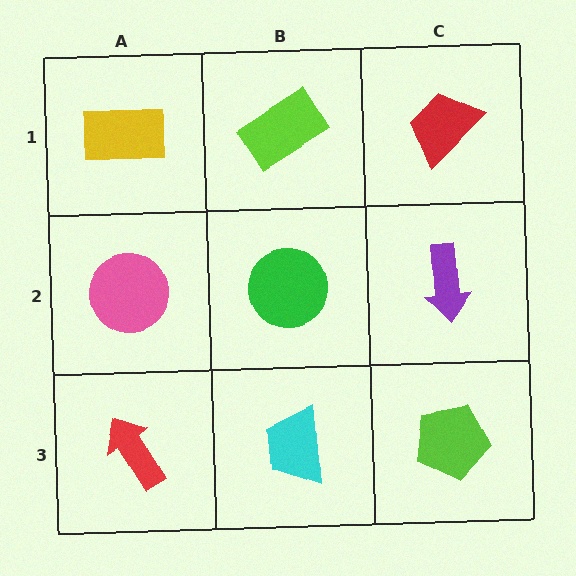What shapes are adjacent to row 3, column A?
A pink circle (row 2, column A), a cyan trapezoid (row 3, column B).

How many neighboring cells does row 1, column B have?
3.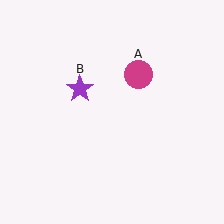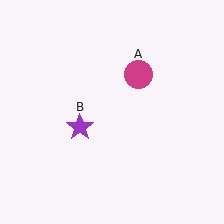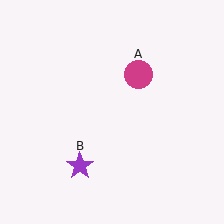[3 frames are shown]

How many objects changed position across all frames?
1 object changed position: purple star (object B).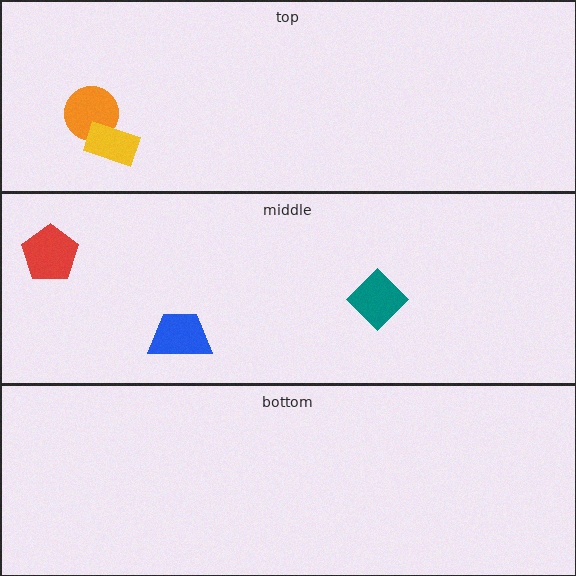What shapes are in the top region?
The orange circle, the yellow rectangle.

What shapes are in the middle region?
The blue trapezoid, the teal diamond, the red pentagon.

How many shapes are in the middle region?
3.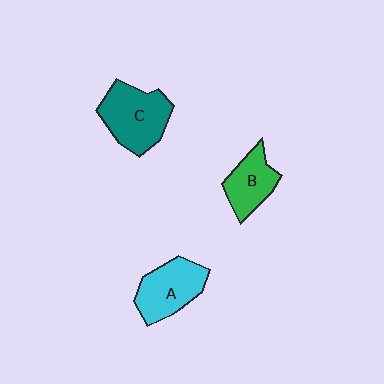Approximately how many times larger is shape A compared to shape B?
Approximately 1.3 times.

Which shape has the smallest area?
Shape B (green).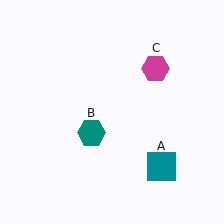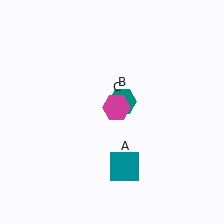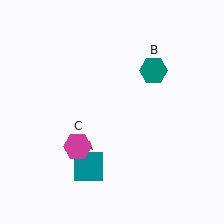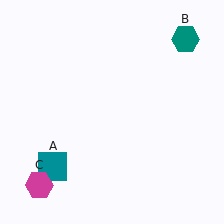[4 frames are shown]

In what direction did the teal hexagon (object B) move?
The teal hexagon (object B) moved up and to the right.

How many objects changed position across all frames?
3 objects changed position: teal square (object A), teal hexagon (object B), magenta hexagon (object C).